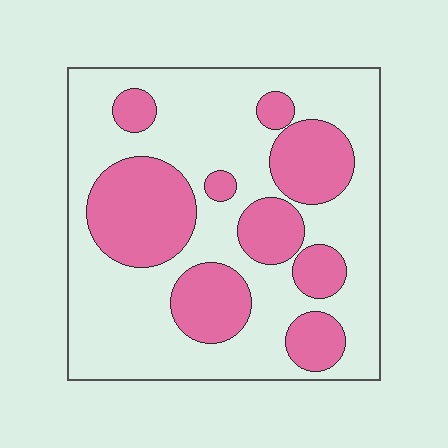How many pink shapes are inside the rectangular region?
9.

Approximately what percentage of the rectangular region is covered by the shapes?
Approximately 35%.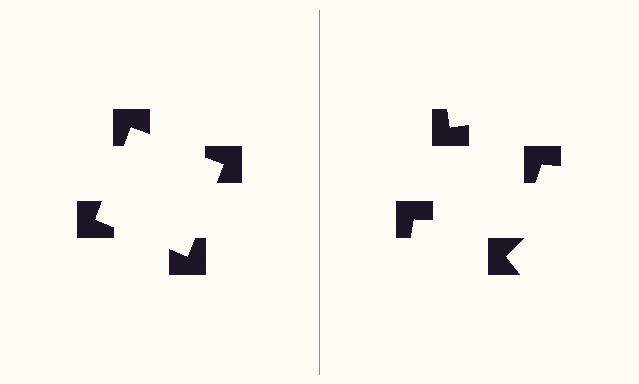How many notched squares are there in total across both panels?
8 — 4 on each side.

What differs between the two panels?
The notched squares are positioned identically on both sides; only the wedge orientations differ. On the left they align to a square; on the right they are misaligned.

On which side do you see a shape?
An illusory square appears on the left side. On the right side the wedge cuts are rotated, so no coherent shape forms.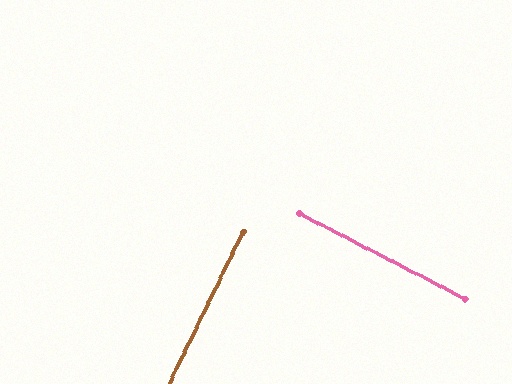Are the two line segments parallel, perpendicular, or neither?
Perpendicular — they meet at approximately 89°.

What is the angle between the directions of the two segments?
Approximately 89 degrees.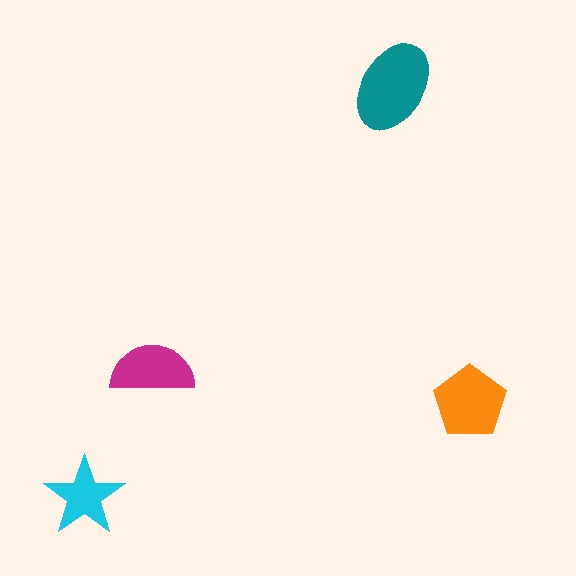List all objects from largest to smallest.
The teal ellipse, the orange pentagon, the magenta semicircle, the cyan star.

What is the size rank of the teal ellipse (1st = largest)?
1st.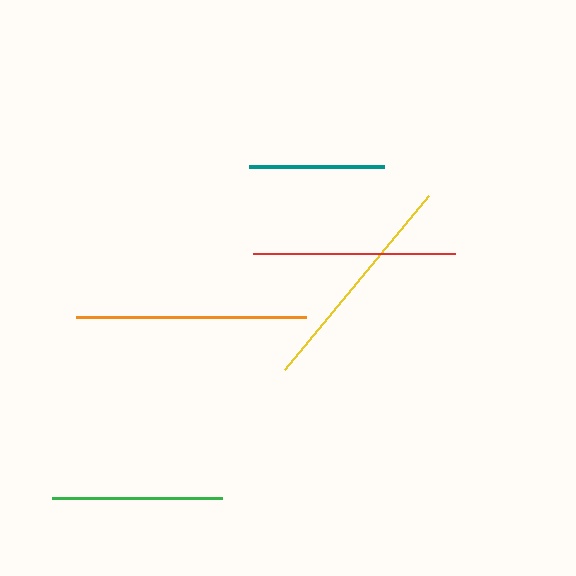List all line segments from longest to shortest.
From longest to shortest: orange, yellow, red, green, teal.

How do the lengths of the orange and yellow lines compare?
The orange and yellow lines are approximately the same length.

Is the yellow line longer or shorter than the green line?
The yellow line is longer than the green line.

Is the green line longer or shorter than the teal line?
The green line is longer than the teal line.